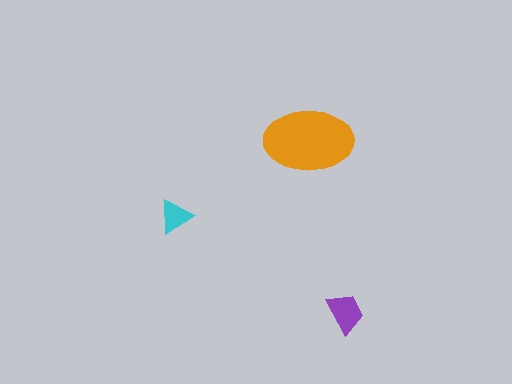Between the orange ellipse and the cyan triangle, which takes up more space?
The orange ellipse.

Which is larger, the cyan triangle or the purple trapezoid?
The purple trapezoid.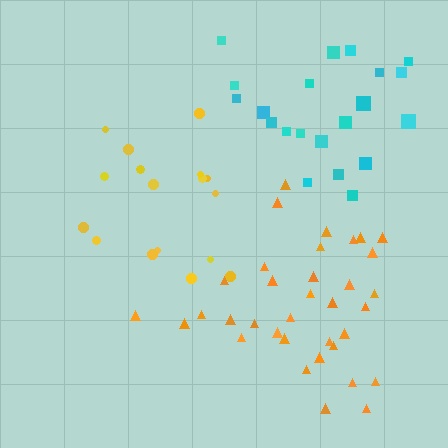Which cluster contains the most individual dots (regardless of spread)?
Orange (35).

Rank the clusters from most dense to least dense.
orange, cyan, yellow.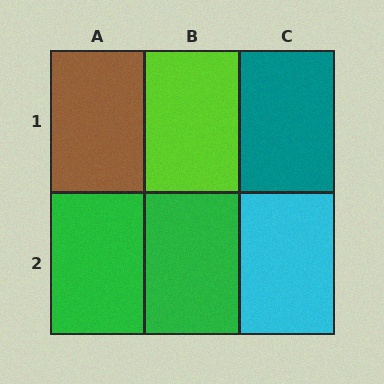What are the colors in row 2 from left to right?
Green, green, cyan.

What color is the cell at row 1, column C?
Teal.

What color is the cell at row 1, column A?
Brown.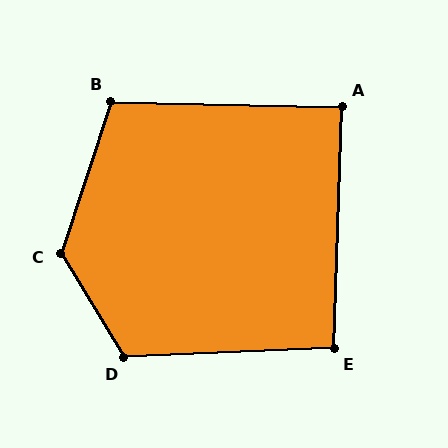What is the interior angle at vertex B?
Approximately 107 degrees (obtuse).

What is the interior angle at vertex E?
Approximately 94 degrees (approximately right).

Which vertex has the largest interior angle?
C, at approximately 130 degrees.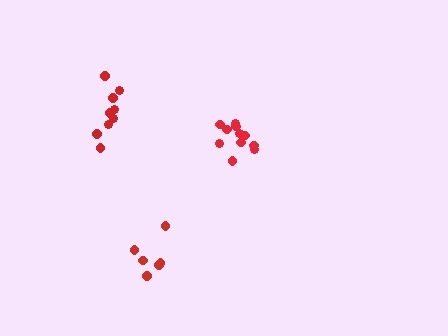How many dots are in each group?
Group 1: 11 dots, Group 2: 6 dots, Group 3: 9 dots (26 total).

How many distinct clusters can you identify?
There are 3 distinct clusters.